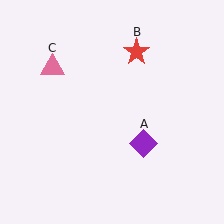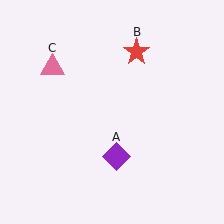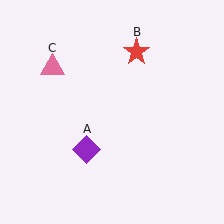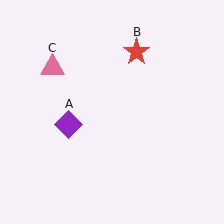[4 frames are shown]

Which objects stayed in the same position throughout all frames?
Red star (object B) and pink triangle (object C) remained stationary.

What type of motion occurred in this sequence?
The purple diamond (object A) rotated clockwise around the center of the scene.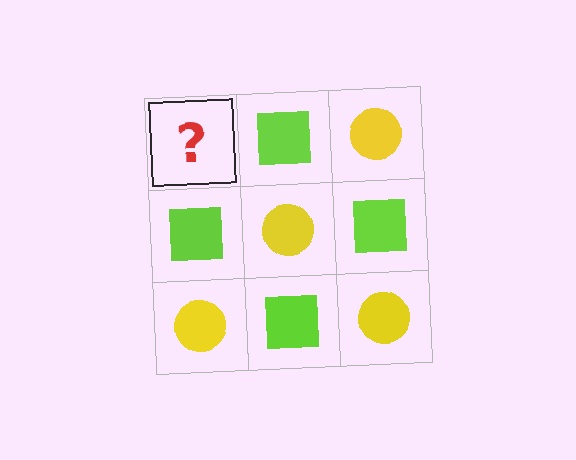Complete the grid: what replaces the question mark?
The question mark should be replaced with a yellow circle.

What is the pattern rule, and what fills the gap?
The rule is that it alternates yellow circle and lime square in a checkerboard pattern. The gap should be filled with a yellow circle.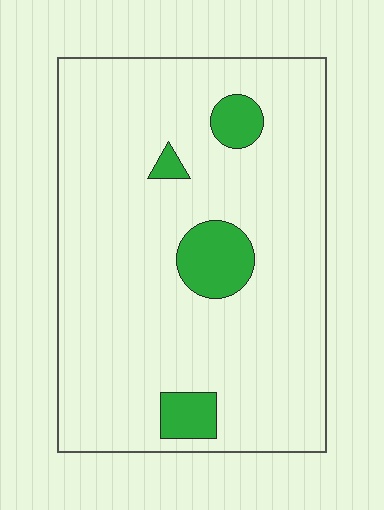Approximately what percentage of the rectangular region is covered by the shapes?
Approximately 10%.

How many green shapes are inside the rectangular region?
4.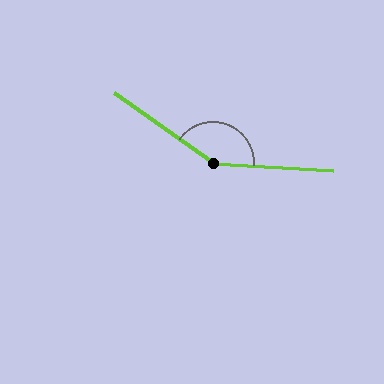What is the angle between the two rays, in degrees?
Approximately 148 degrees.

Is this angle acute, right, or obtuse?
It is obtuse.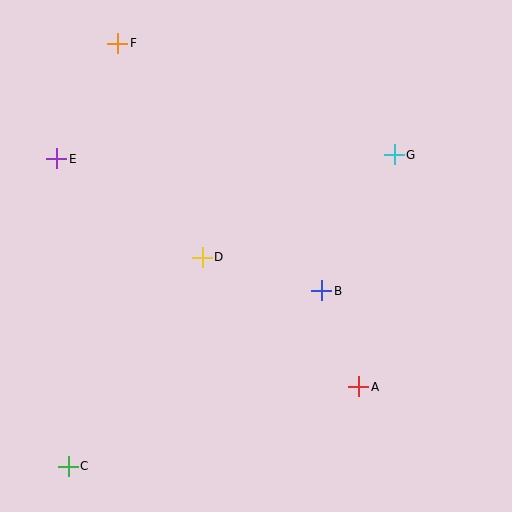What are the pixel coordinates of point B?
Point B is at (322, 291).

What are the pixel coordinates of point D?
Point D is at (202, 257).